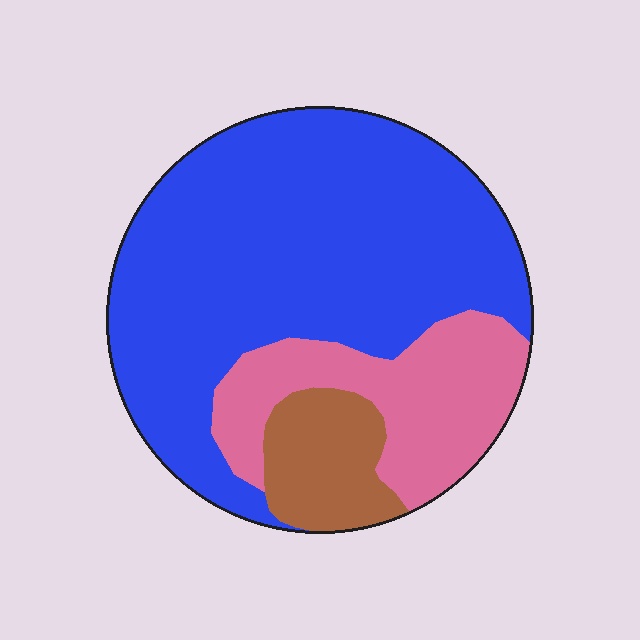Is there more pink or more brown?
Pink.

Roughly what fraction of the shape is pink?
Pink covers 23% of the shape.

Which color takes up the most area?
Blue, at roughly 65%.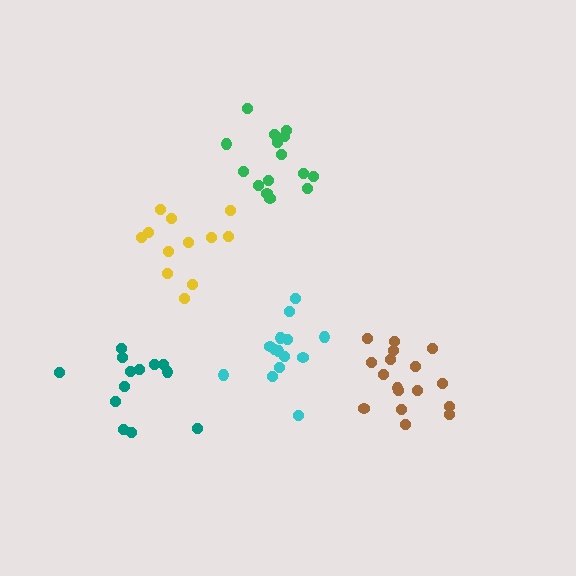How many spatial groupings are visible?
There are 5 spatial groupings.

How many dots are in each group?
Group 1: 13 dots, Group 2: 17 dots, Group 3: 12 dots, Group 4: 14 dots, Group 5: 15 dots (71 total).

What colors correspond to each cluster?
The clusters are colored: teal, brown, yellow, cyan, green.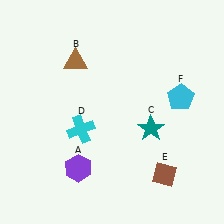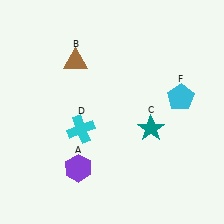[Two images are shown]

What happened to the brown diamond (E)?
The brown diamond (E) was removed in Image 2. It was in the bottom-right area of Image 1.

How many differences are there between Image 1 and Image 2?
There is 1 difference between the two images.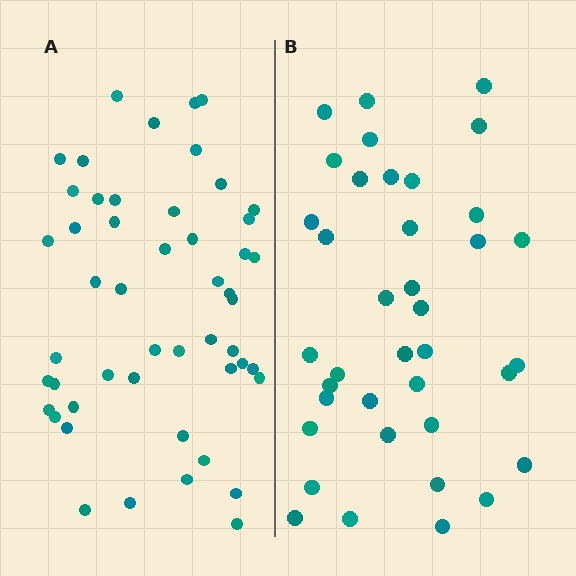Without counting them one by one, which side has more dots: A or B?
Region A (the left region) has more dots.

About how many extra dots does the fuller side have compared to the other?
Region A has roughly 12 or so more dots than region B.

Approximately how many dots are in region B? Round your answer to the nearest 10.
About 40 dots. (The exact count is 38, which rounds to 40.)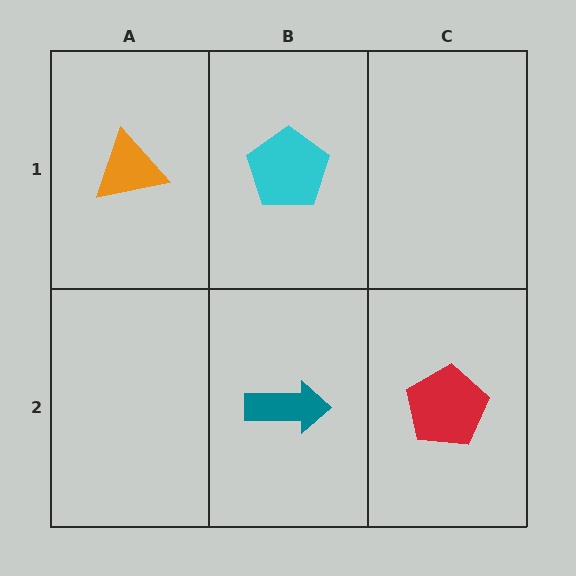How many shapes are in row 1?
2 shapes.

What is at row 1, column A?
An orange triangle.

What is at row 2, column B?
A teal arrow.